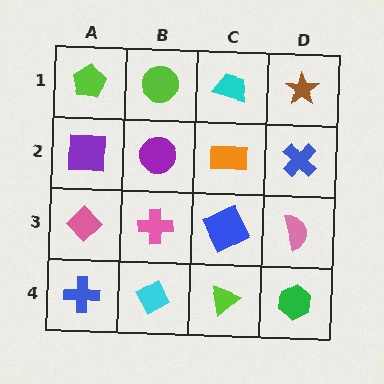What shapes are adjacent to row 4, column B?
A pink cross (row 3, column B), a blue cross (row 4, column A), a lime triangle (row 4, column C).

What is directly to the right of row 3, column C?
A pink semicircle.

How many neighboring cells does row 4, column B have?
3.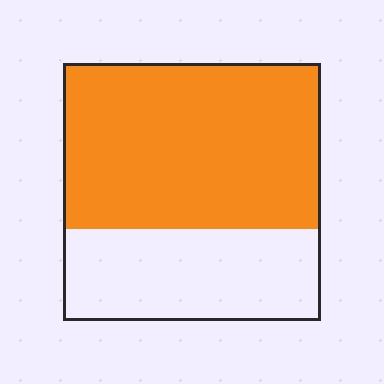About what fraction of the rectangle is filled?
About five eighths (5/8).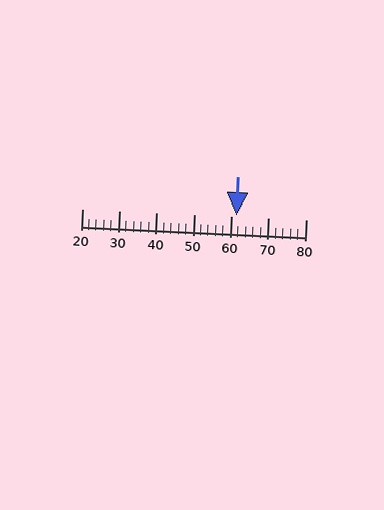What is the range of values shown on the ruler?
The ruler shows values from 20 to 80.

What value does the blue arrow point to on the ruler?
The blue arrow points to approximately 61.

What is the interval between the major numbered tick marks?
The major tick marks are spaced 10 units apart.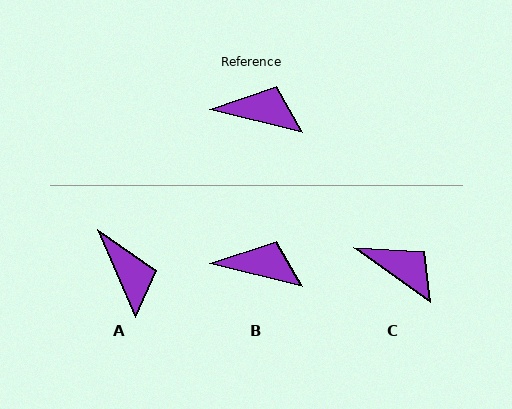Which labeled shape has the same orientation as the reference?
B.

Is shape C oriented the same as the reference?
No, it is off by about 21 degrees.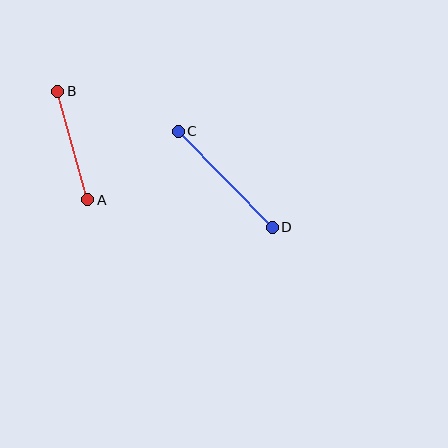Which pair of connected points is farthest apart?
Points C and D are farthest apart.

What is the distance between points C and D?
The distance is approximately 135 pixels.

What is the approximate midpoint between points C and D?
The midpoint is at approximately (225, 179) pixels.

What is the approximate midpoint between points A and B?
The midpoint is at approximately (73, 146) pixels.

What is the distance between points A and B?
The distance is approximately 113 pixels.